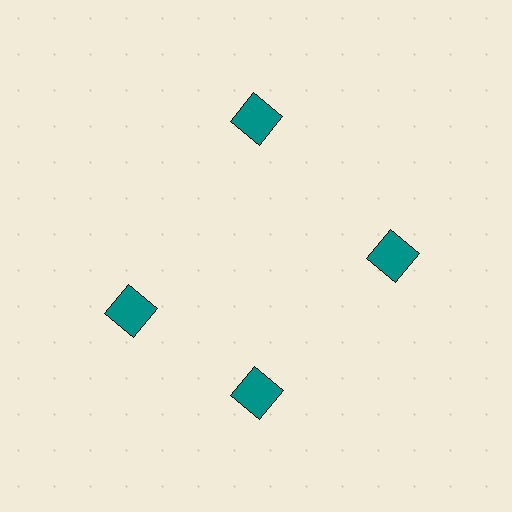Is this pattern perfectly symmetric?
No. The 4 teal squares are arranged in a ring, but one element near the 9 o'clock position is rotated out of alignment along the ring, breaking the 4-fold rotational symmetry.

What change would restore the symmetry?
The symmetry would be restored by rotating it back into even spacing with its neighbors so that all 4 squares sit at equal angles and equal distance from the center.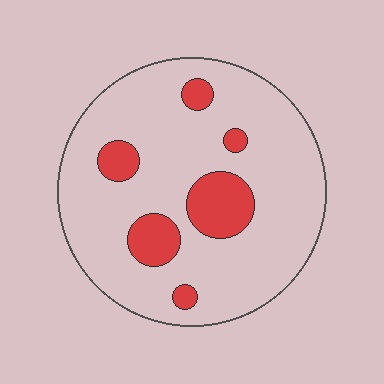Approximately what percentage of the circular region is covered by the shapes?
Approximately 15%.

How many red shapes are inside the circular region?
6.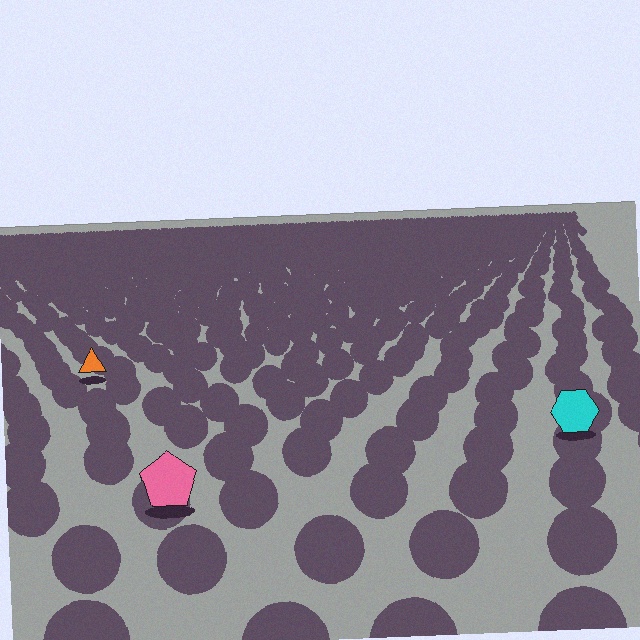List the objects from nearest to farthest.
From nearest to farthest: the pink pentagon, the cyan hexagon, the orange triangle.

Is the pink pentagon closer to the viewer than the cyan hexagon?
Yes. The pink pentagon is closer — you can tell from the texture gradient: the ground texture is coarser near it.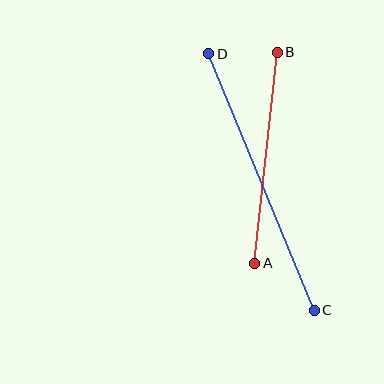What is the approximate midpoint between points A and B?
The midpoint is at approximately (266, 158) pixels.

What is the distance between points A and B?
The distance is approximately 212 pixels.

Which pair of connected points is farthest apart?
Points C and D are farthest apart.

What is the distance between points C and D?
The distance is approximately 277 pixels.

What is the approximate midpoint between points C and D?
The midpoint is at approximately (261, 182) pixels.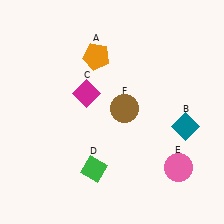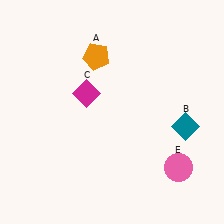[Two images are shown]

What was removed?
The brown circle (F), the green diamond (D) were removed in Image 2.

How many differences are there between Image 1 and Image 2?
There are 2 differences between the two images.